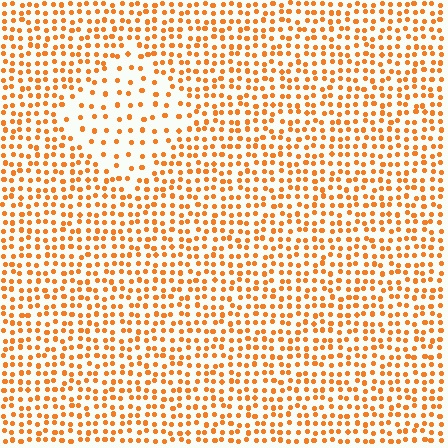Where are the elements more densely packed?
The elements are more densely packed outside the diamond boundary.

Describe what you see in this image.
The image contains small orange elements arranged at two different densities. A diamond-shaped region is visible where the elements are less densely packed than the surrounding area.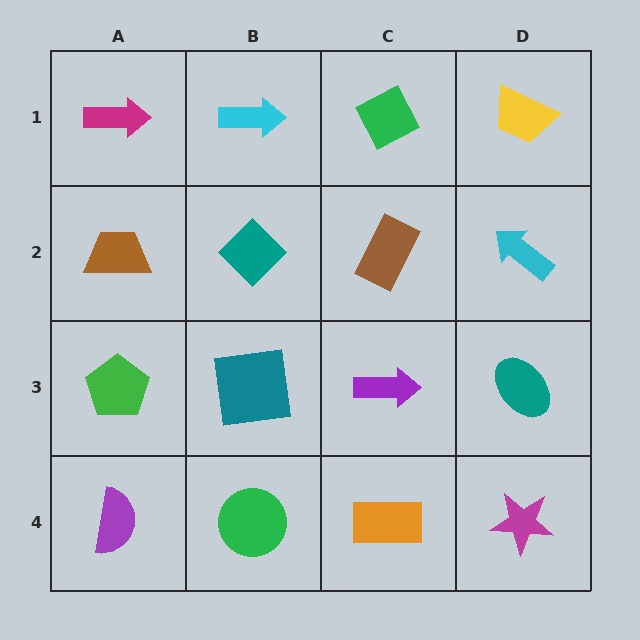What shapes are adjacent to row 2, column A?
A magenta arrow (row 1, column A), a green pentagon (row 3, column A), a teal diamond (row 2, column B).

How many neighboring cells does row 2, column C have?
4.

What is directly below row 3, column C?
An orange rectangle.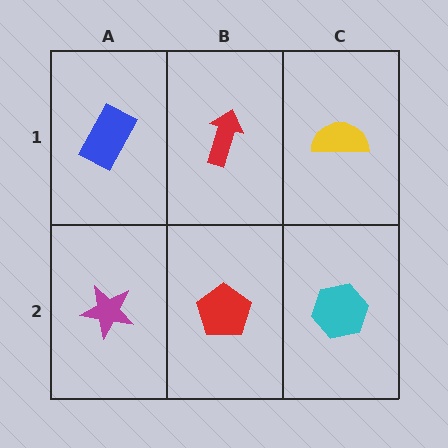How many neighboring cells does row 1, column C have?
2.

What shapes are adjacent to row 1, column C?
A cyan hexagon (row 2, column C), a red arrow (row 1, column B).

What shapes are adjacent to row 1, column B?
A red pentagon (row 2, column B), a blue rectangle (row 1, column A), a yellow semicircle (row 1, column C).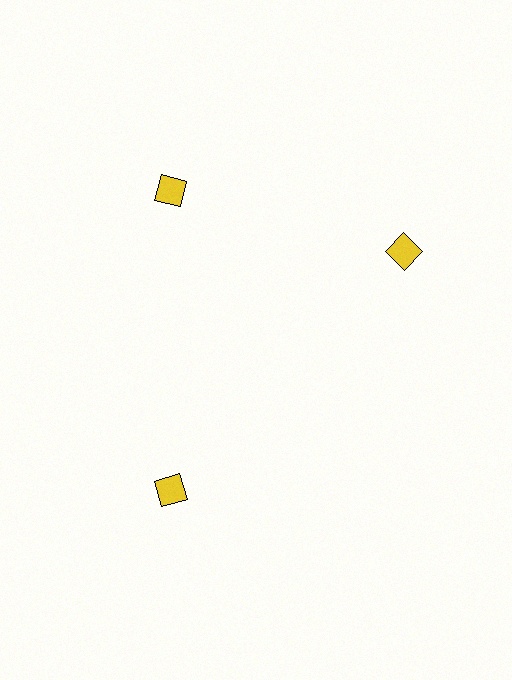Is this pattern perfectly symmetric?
No. The 3 yellow diamonds are arranged in a ring, but one element near the 3 o'clock position is rotated out of alignment along the ring, breaking the 3-fold rotational symmetry.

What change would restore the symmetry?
The symmetry would be restored by rotating it back into even spacing with its neighbors so that all 3 diamonds sit at equal angles and equal distance from the center.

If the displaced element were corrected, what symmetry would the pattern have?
It would have 3-fold rotational symmetry — the pattern would map onto itself every 120 degrees.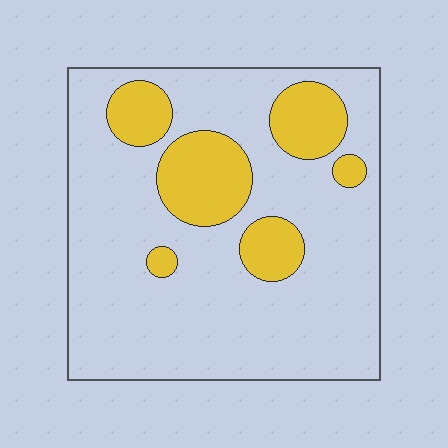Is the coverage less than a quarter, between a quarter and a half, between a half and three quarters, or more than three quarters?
Less than a quarter.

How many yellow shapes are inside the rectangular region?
6.